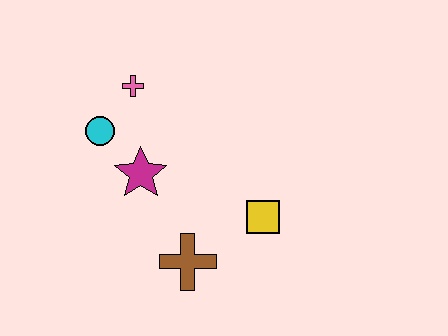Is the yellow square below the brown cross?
No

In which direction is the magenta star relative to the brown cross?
The magenta star is above the brown cross.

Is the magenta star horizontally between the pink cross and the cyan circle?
No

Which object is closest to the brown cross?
The yellow square is closest to the brown cross.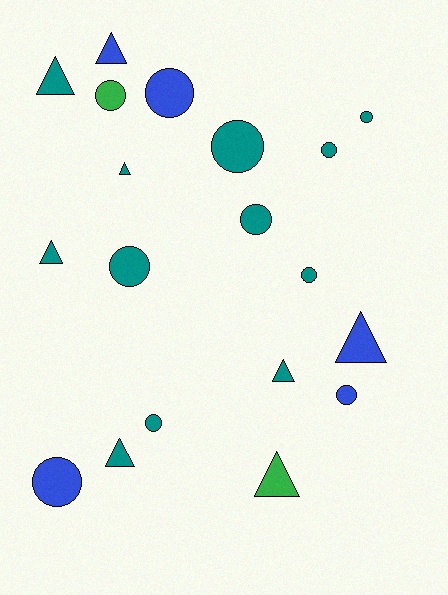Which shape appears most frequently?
Circle, with 11 objects.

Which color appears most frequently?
Teal, with 12 objects.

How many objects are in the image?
There are 19 objects.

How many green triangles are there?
There is 1 green triangle.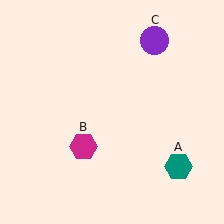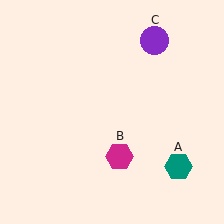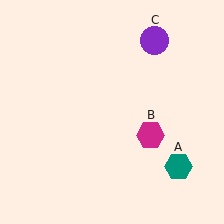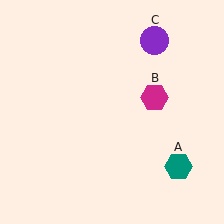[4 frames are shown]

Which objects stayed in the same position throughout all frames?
Teal hexagon (object A) and purple circle (object C) remained stationary.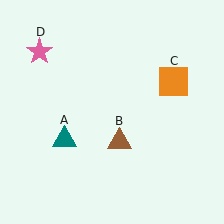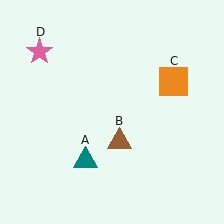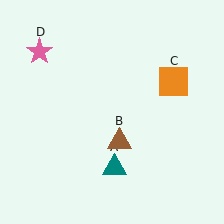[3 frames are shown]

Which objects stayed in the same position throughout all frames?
Brown triangle (object B) and orange square (object C) and pink star (object D) remained stationary.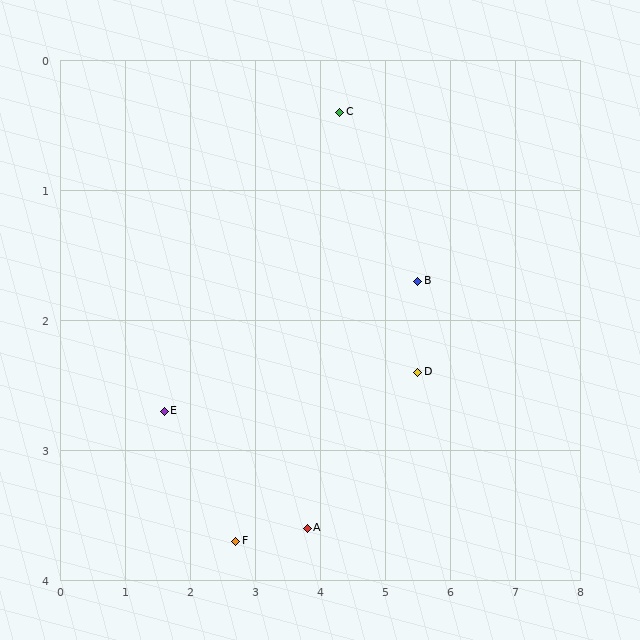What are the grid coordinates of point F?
Point F is at approximately (2.7, 3.7).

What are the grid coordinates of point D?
Point D is at approximately (5.5, 2.4).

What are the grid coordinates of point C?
Point C is at approximately (4.3, 0.4).